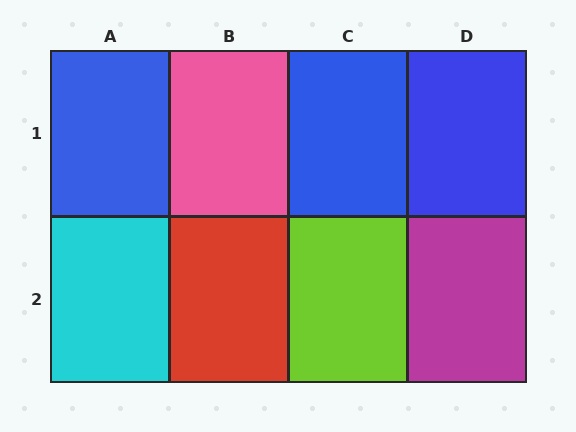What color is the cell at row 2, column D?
Magenta.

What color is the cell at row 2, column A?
Cyan.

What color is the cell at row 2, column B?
Red.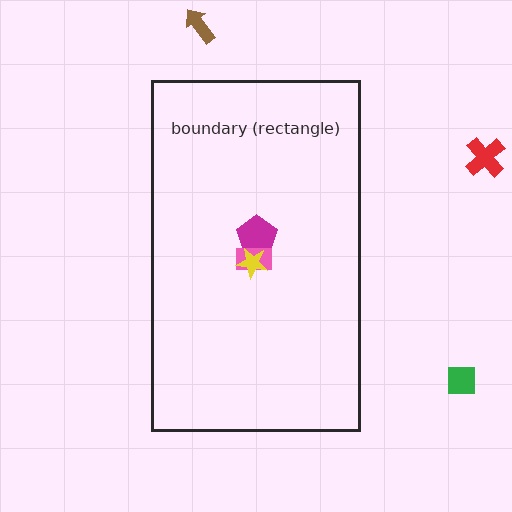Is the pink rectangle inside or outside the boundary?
Inside.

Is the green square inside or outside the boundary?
Outside.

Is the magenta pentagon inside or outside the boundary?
Inside.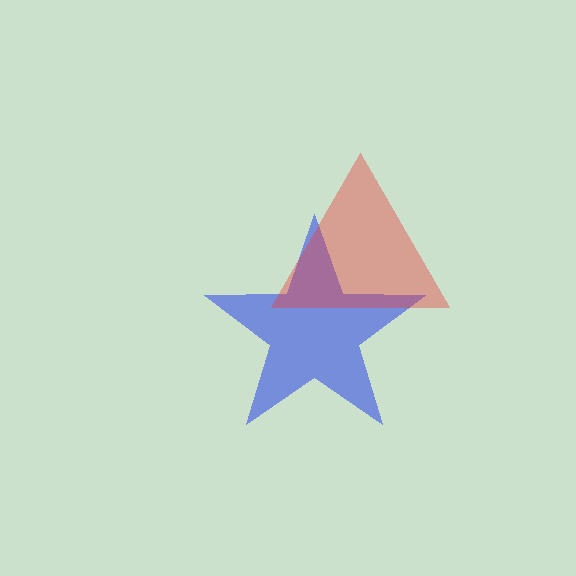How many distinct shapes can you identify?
There are 2 distinct shapes: a blue star, a red triangle.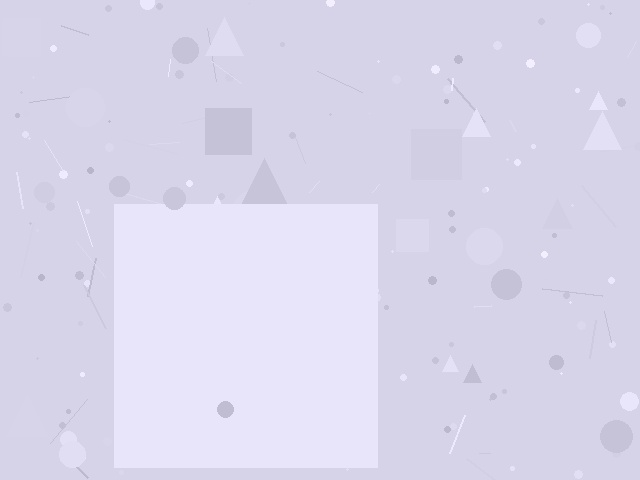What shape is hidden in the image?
A square is hidden in the image.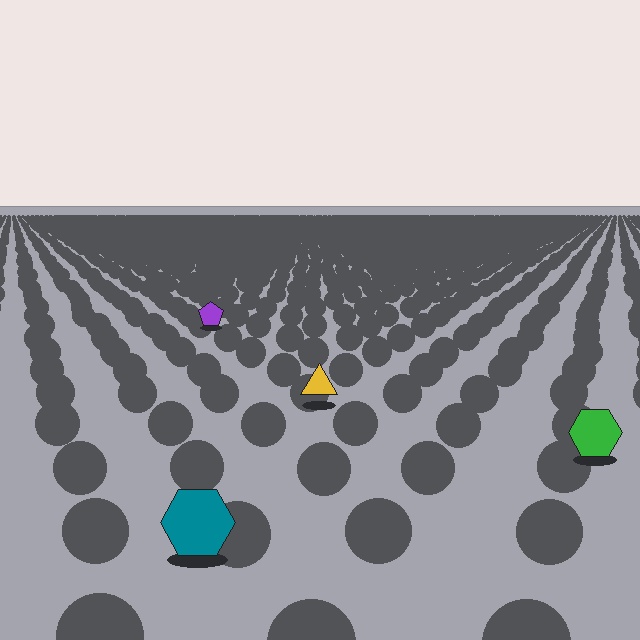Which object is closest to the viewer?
The teal hexagon is closest. The texture marks near it are larger and more spread out.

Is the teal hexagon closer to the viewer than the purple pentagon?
Yes. The teal hexagon is closer — you can tell from the texture gradient: the ground texture is coarser near it.